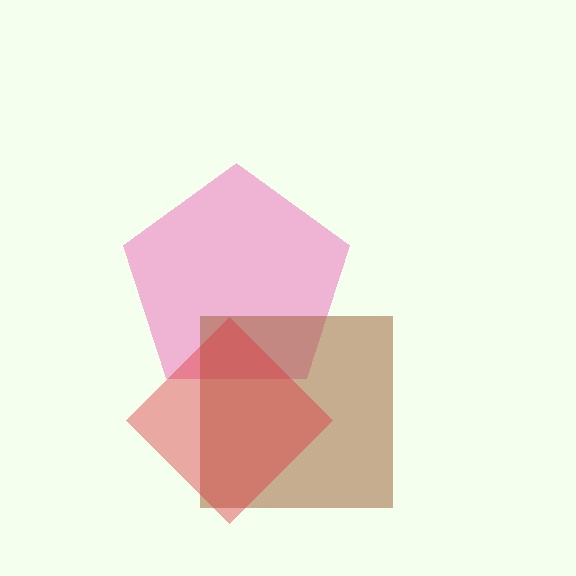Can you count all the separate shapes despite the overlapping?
Yes, there are 3 separate shapes.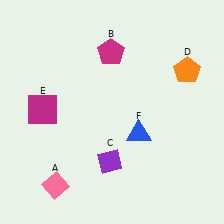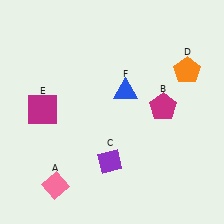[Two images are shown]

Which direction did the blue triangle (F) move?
The blue triangle (F) moved up.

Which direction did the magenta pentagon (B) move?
The magenta pentagon (B) moved down.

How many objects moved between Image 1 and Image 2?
2 objects moved between the two images.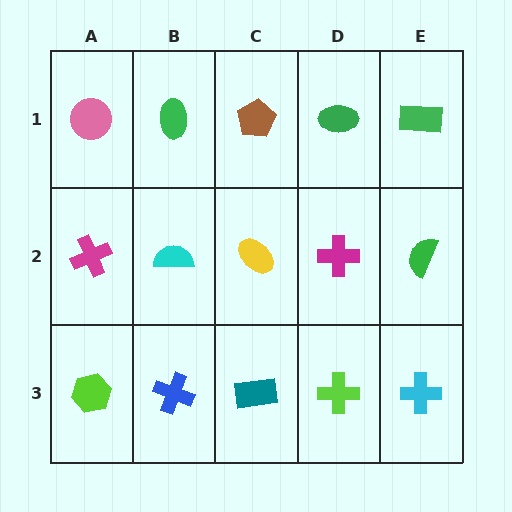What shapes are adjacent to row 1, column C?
A yellow ellipse (row 2, column C), a green ellipse (row 1, column B), a green ellipse (row 1, column D).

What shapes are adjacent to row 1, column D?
A magenta cross (row 2, column D), a brown pentagon (row 1, column C), a green rectangle (row 1, column E).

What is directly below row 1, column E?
A green semicircle.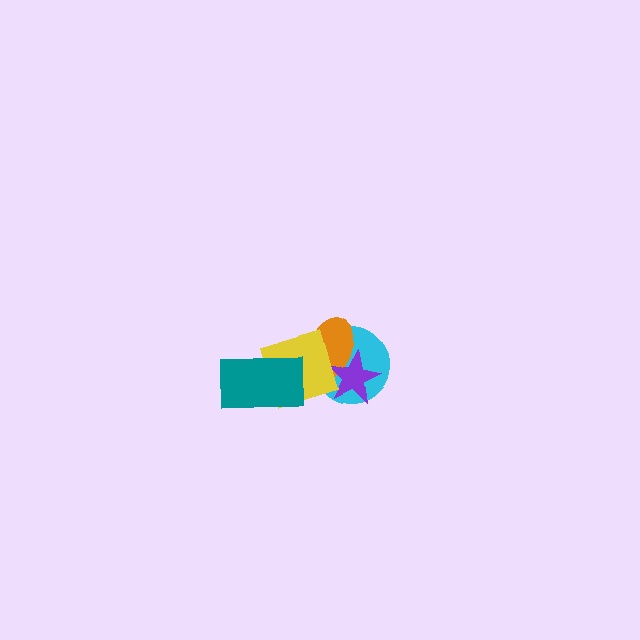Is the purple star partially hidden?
Yes, it is partially covered by another shape.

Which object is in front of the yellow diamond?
The teal rectangle is in front of the yellow diamond.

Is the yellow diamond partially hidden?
Yes, it is partially covered by another shape.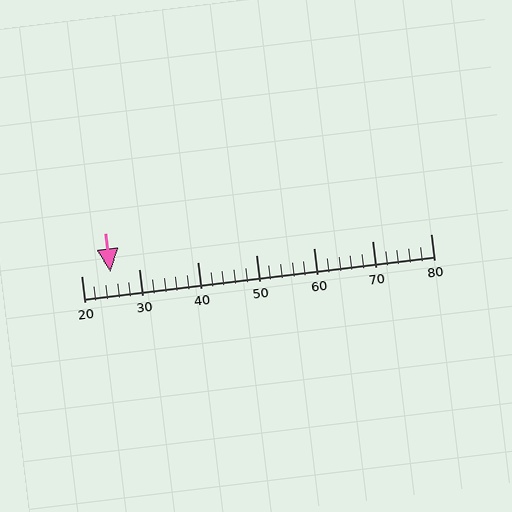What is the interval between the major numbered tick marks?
The major tick marks are spaced 10 units apart.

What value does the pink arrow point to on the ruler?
The pink arrow points to approximately 25.